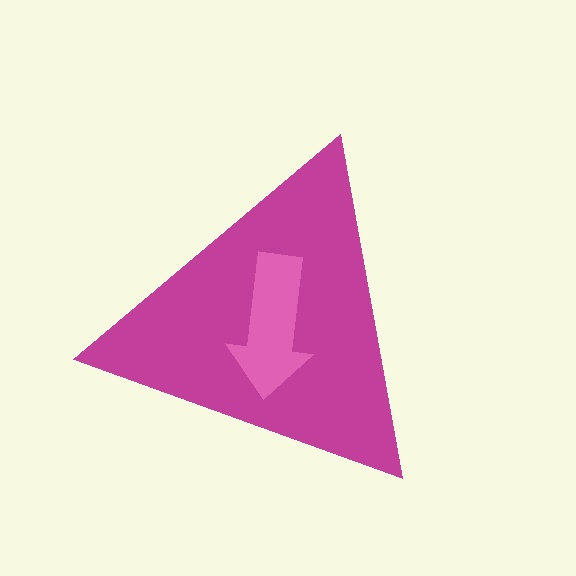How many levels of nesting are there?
2.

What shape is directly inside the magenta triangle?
The pink arrow.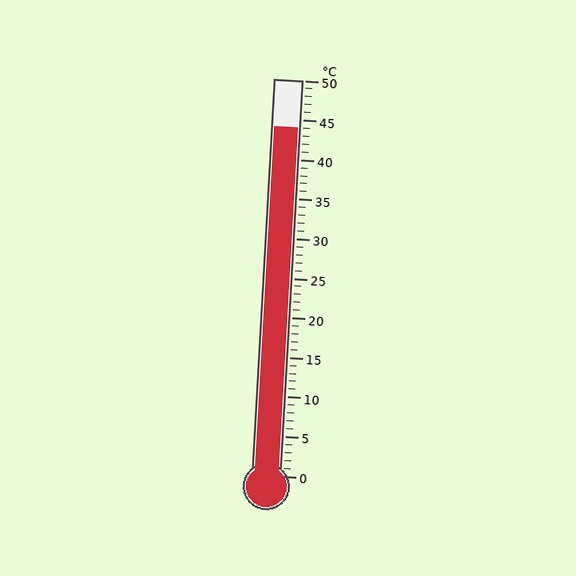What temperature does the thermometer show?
The thermometer shows approximately 44°C.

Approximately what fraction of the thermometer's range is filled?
The thermometer is filled to approximately 90% of its range.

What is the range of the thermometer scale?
The thermometer scale ranges from 0°C to 50°C.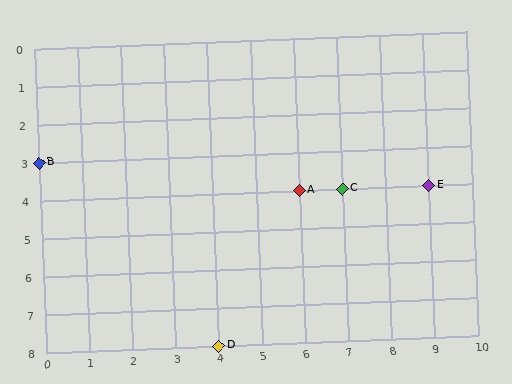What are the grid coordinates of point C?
Point C is at grid coordinates (7, 4).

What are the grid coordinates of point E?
Point E is at grid coordinates (9, 4).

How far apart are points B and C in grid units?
Points B and C are 7 columns and 1 row apart (about 7.1 grid units diagonally).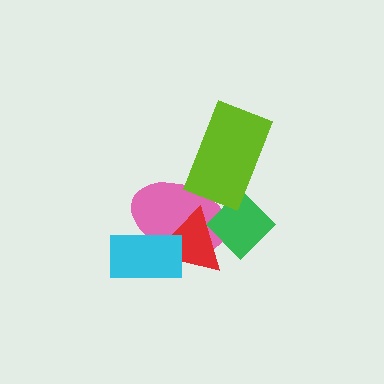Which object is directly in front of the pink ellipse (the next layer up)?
The red triangle is directly in front of the pink ellipse.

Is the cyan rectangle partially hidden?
No, no other shape covers it.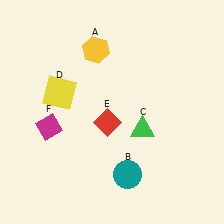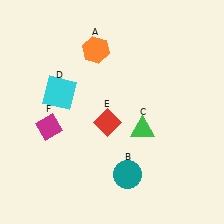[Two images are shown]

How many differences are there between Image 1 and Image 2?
There are 2 differences between the two images.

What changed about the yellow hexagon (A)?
In Image 1, A is yellow. In Image 2, it changed to orange.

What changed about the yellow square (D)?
In Image 1, D is yellow. In Image 2, it changed to cyan.